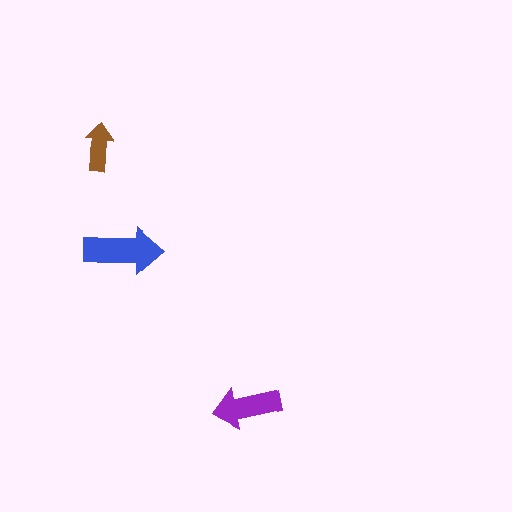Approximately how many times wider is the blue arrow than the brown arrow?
About 1.5 times wider.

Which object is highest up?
The brown arrow is topmost.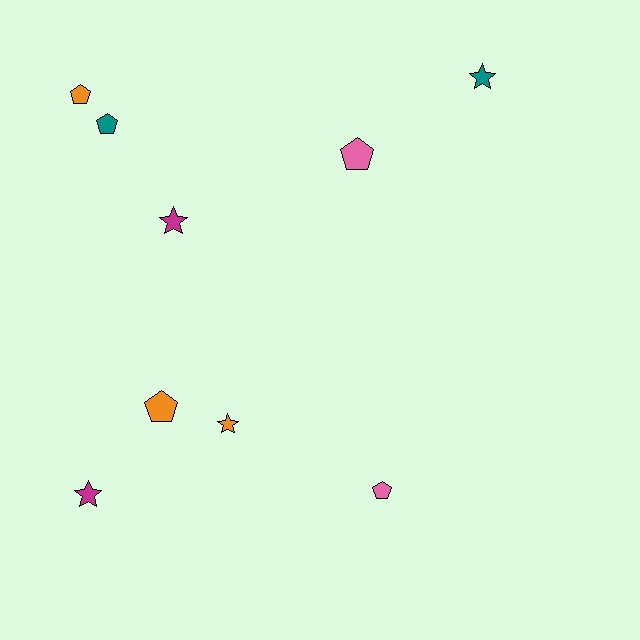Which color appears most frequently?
Orange, with 3 objects.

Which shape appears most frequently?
Pentagon, with 5 objects.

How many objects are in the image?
There are 9 objects.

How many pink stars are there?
There are no pink stars.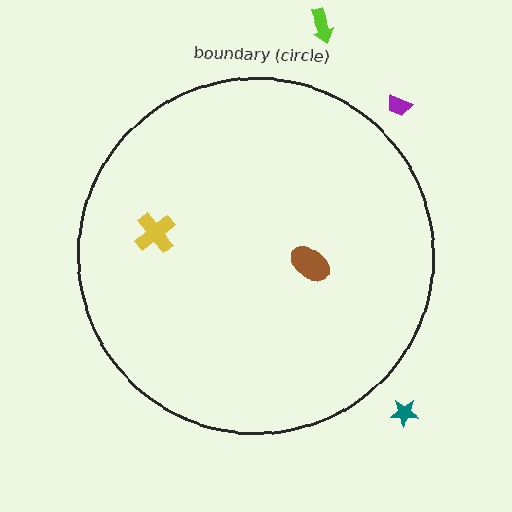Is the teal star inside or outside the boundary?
Outside.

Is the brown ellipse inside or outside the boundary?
Inside.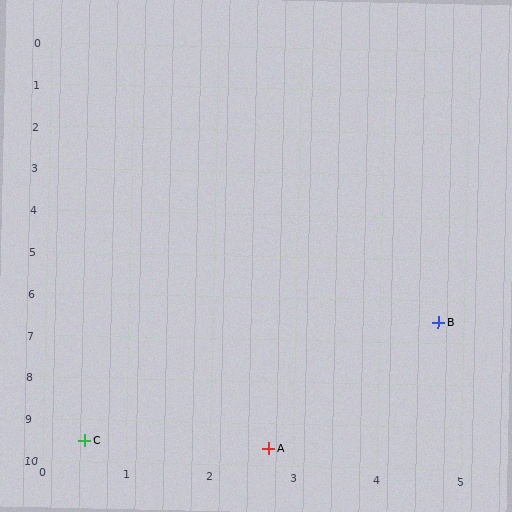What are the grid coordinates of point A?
Point A is at approximately (2.7, 9.6).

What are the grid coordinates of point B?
Point B is at approximately (4.7, 6.5).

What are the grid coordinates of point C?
Point C is at approximately (0.5, 9.5).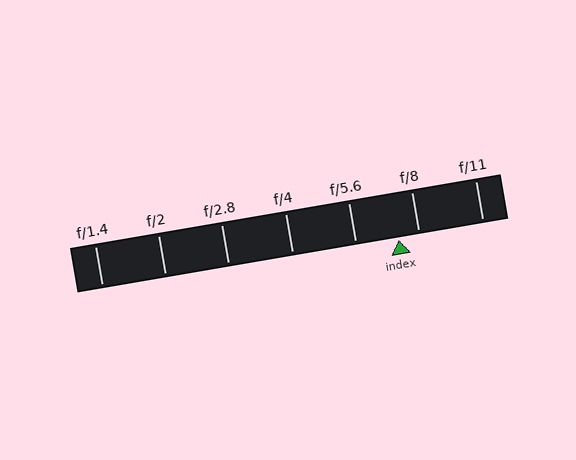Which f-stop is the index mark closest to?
The index mark is closest to f/8.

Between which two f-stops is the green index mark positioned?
The index mark is between f/5.6 and f/8.